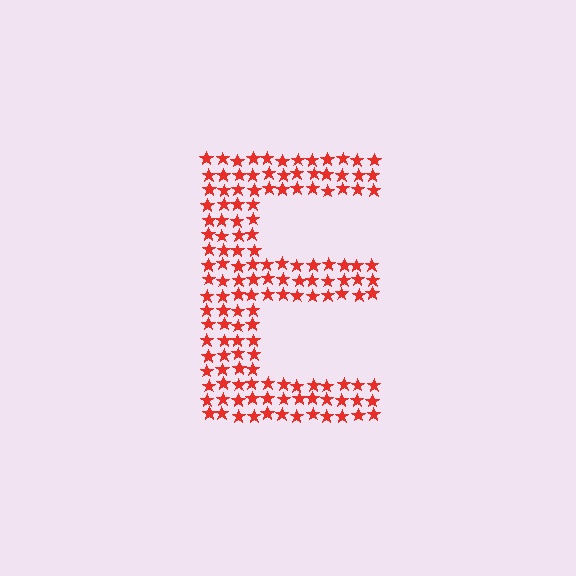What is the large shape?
The large shape is the letter E.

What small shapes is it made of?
It is made of small stars.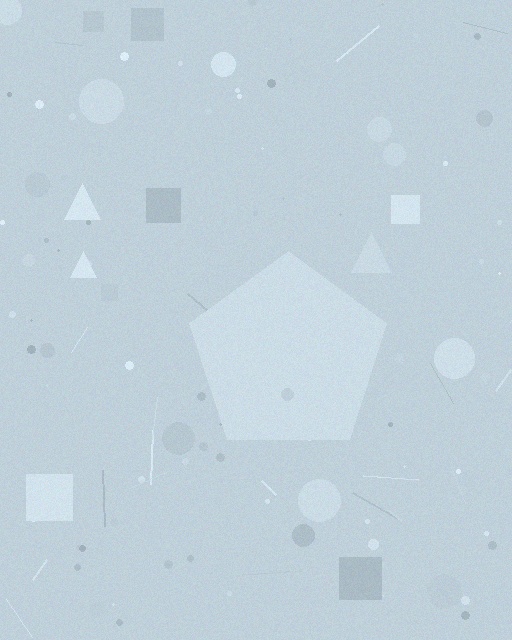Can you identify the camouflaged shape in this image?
The camouflaged shape is a pentagon.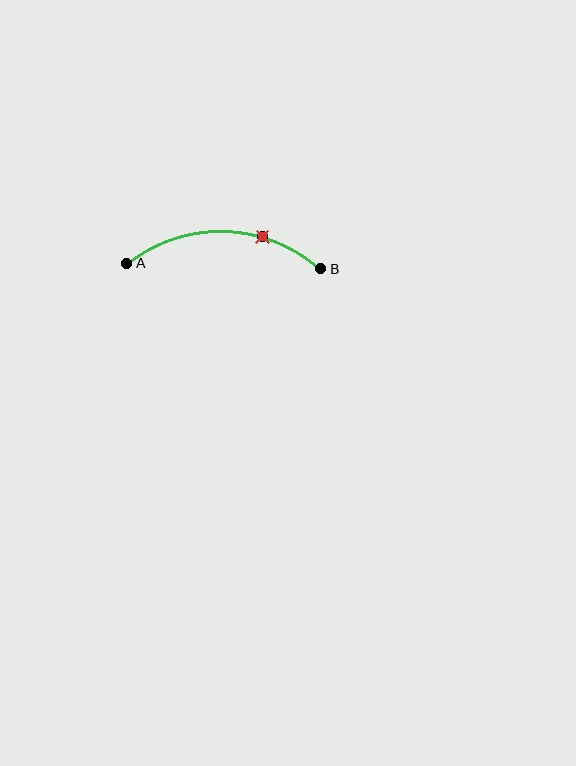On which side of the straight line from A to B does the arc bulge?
The arc bulges above the straight line connecting A and B.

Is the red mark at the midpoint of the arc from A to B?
No. The red mark lies on the arc but is closer to endpoint B. The arc midpoint would be at the point on the curve equidistant along the arc from both A and B.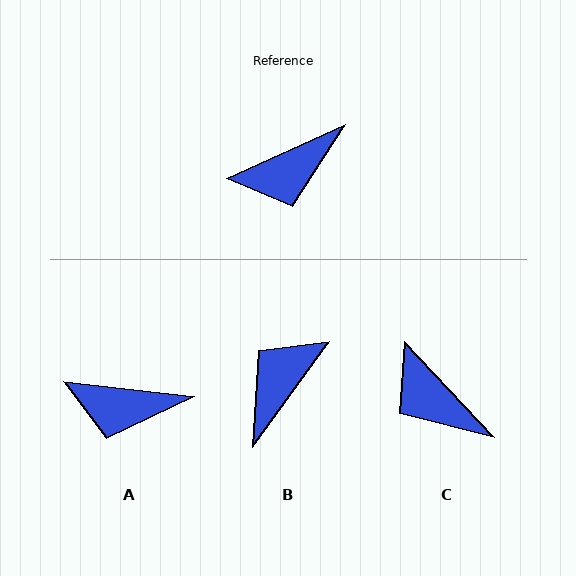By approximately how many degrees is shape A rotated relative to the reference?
Approximately 31 degrees clockwise.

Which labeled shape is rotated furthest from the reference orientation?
B, about 150 degrees away.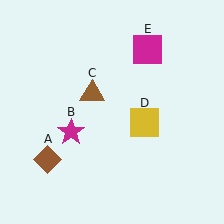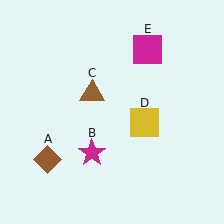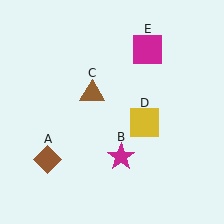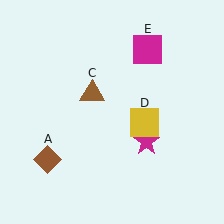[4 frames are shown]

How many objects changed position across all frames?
1 object changed position: magenta star (object B).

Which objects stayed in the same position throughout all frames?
Brown diamond (object A) and brown triangle (object C) and yellow square (object D) and magenta square (object E) remained stationary.